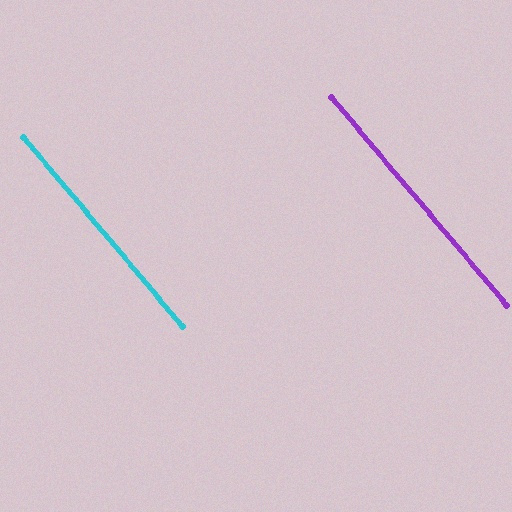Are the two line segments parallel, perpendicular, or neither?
Parallel — their directions differ by only 0.1°.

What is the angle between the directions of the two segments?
Approximately 0 degrees.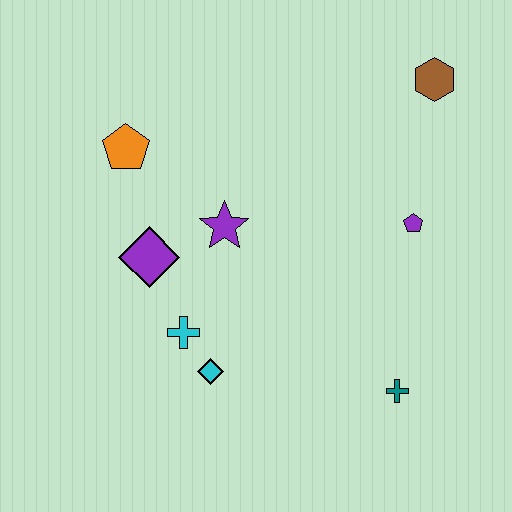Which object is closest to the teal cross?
The purple pentagon is closest to the teal cross.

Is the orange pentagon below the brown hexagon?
Yes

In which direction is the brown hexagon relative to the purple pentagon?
The brown hexagon is above the purple pentagon.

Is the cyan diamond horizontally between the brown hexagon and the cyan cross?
Yes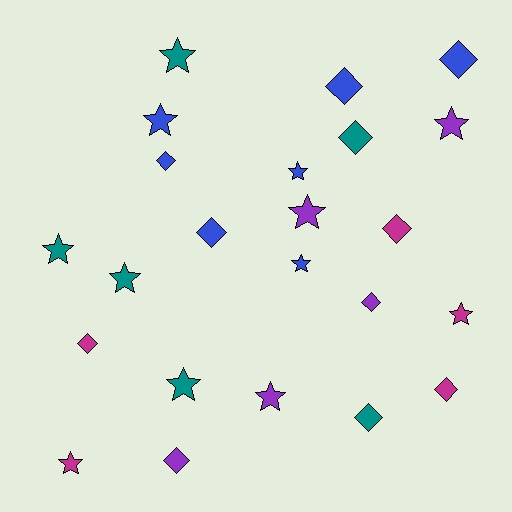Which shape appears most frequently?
Star, with 12 objects.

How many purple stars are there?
There are 3 purple stars.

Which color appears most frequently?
Blue, with 7 objects.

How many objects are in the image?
There are 23 objects.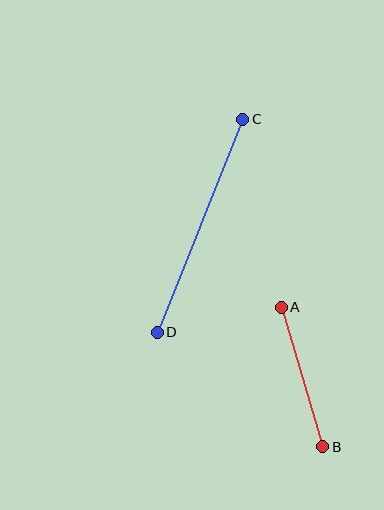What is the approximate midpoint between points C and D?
The midpoint is at approximately (200, 226) pixels.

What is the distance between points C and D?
The distance is approximately 229 pixels.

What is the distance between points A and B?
The distance is approximately 145 pixels.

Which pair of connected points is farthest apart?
Points C and D are farthest apart.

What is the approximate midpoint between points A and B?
The midpoint is at approximately (302, 377) pixels.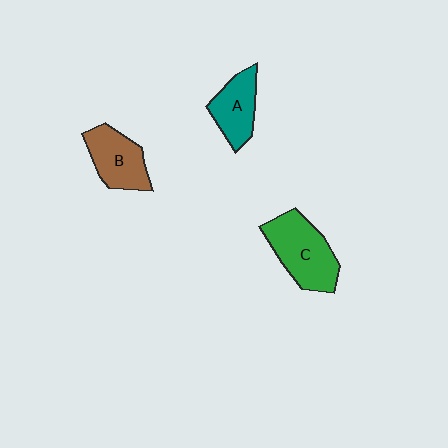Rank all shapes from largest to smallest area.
From largest to smallest: C (green), B (brown), A (teal).